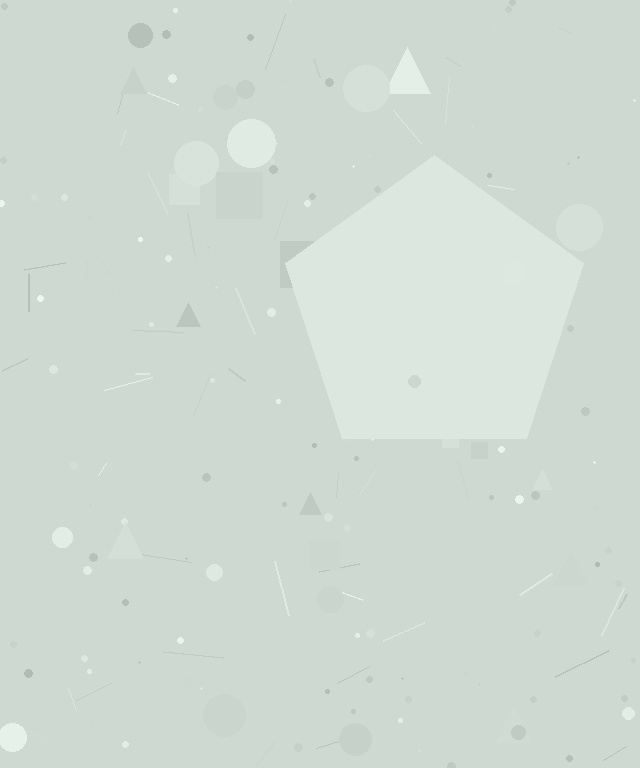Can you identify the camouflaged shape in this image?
The camouflaged shape is a pentagon.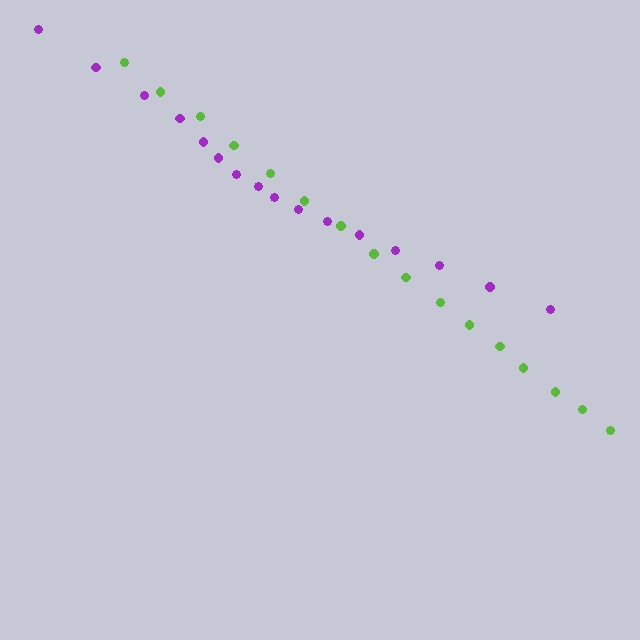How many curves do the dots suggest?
There are 2 distinct paths.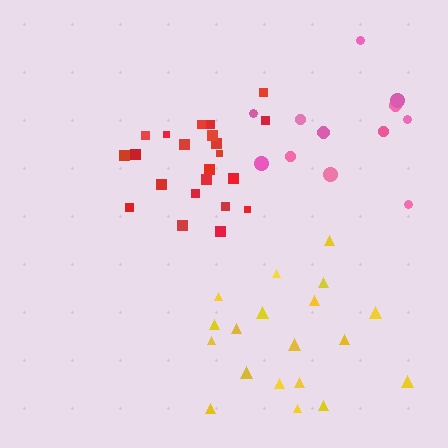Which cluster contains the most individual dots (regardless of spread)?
Red (22).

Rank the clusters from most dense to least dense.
red, pink, yellow.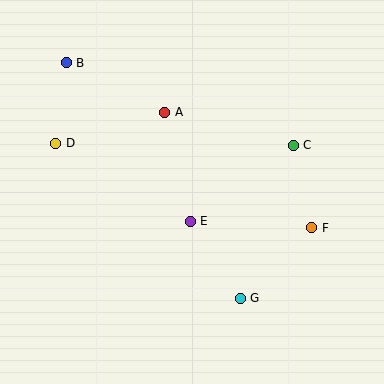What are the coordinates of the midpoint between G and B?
The midpoint between G and B is at (153, 180).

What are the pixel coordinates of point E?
Point E is at (190, 221).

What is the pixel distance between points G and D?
The distance between G and D is 241 pixels.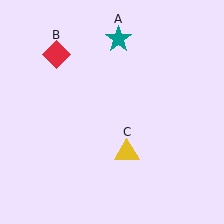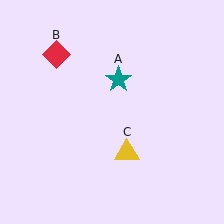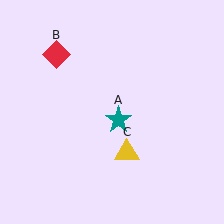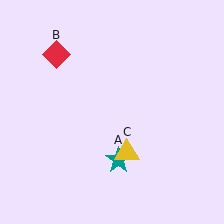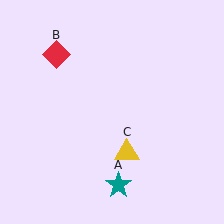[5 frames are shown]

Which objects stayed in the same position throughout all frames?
Red diamond (object B) and yellow triangle (object C) remained stationary.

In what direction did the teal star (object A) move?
The teal star (object A) moved down.